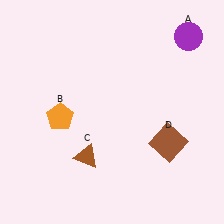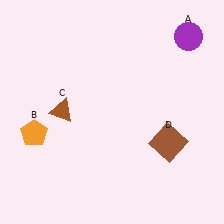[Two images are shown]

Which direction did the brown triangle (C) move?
The brown triangle (C) moved up.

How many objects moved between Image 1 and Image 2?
2 objects moved between the two images.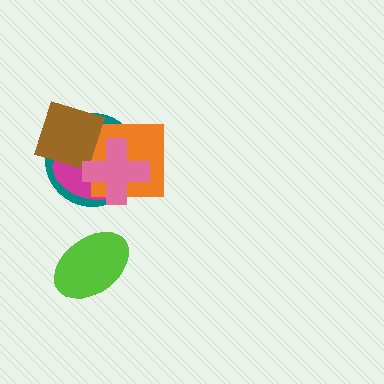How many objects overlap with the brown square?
2 objects overlap with the brown square.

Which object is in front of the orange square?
The pink cross is in front of the orange square.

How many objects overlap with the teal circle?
4 objects overlap with the teal circle.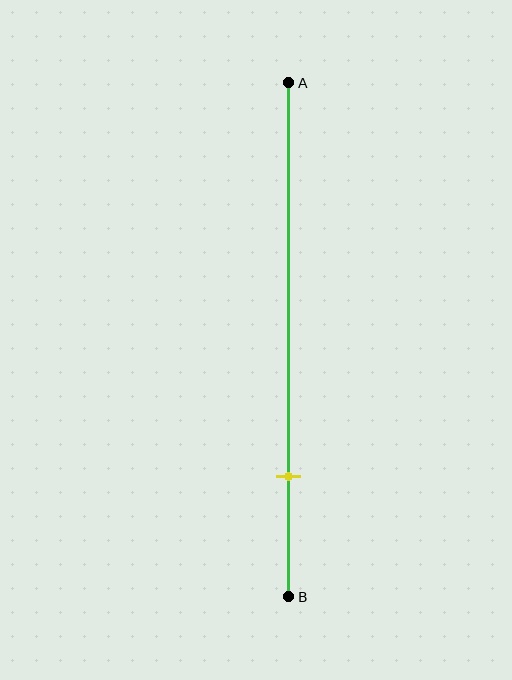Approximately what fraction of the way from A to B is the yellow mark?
The yellow mark is approximately 75% of the way from A to B.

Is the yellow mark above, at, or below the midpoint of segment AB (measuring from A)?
The yellow mark is below the midpoint of segment AB.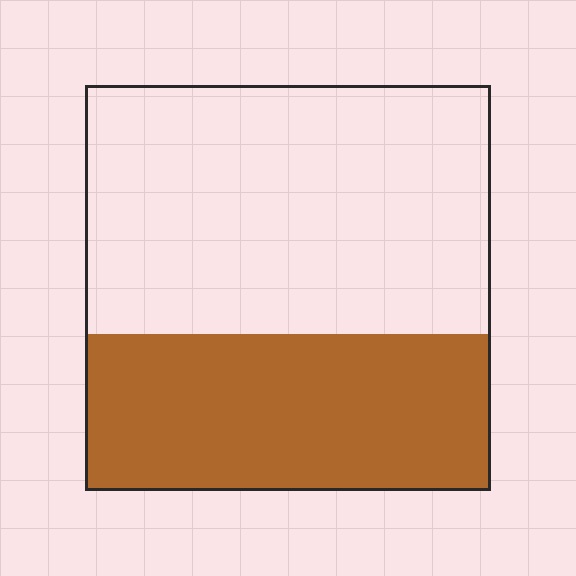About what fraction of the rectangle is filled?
About three eighths (3/8).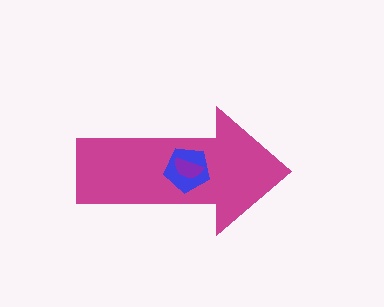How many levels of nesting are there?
3.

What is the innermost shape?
The purple semicircle.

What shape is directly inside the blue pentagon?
The purple semicircle.